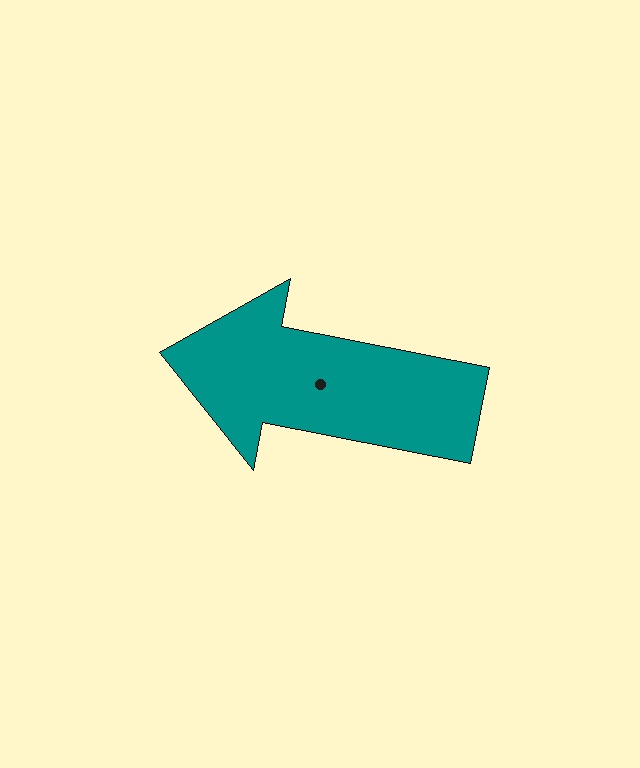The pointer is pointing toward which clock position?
Roughly 9 o'clock.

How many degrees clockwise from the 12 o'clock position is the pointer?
Approximately 281 degrees.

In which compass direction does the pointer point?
West.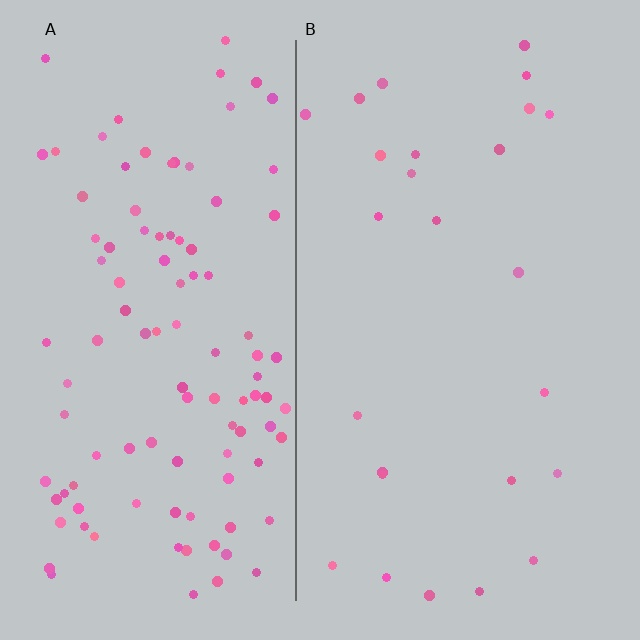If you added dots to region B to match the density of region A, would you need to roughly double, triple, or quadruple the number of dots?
Approximately quadruple.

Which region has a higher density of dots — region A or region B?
A (the left).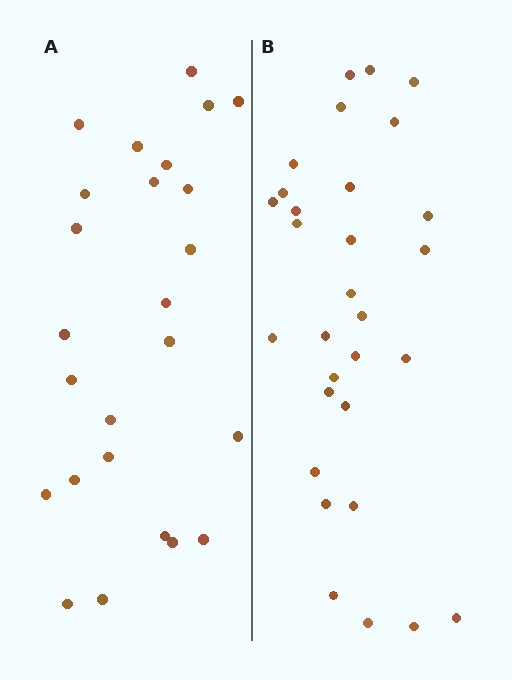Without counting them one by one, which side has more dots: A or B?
Region B (the right region) has more dots.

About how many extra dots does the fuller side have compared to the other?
Region B has about 5 more dots than region A.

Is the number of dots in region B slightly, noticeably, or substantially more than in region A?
Region B has only slightly more — the two regions are fairly close. The ratio is roughly 1.2 to 1.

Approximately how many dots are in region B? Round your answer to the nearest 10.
About 30 dots.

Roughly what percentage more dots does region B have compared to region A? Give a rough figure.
About 20% more.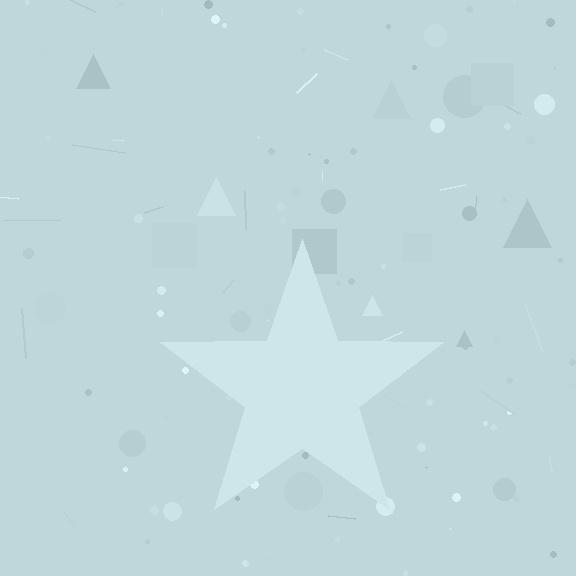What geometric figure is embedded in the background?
A star is embedded in the background.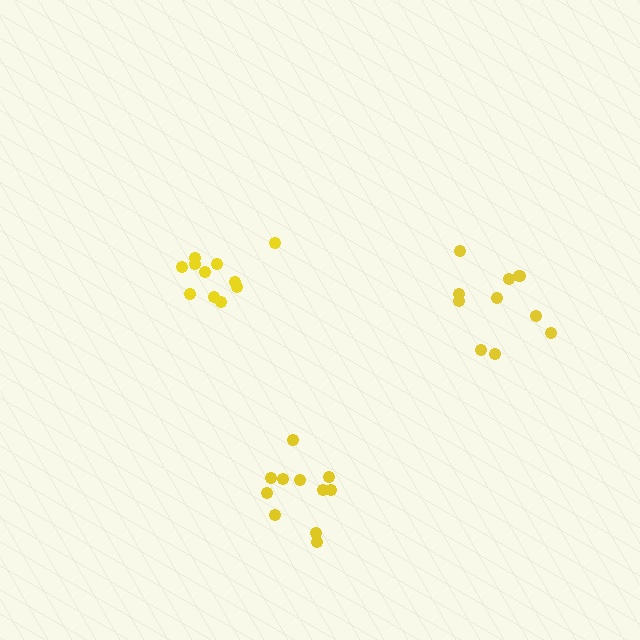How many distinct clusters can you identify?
There are 3 distinct clusters.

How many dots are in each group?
Group 1: 11 dots, Group 2: 11 dots, Group 3: 11 dots (33 total).